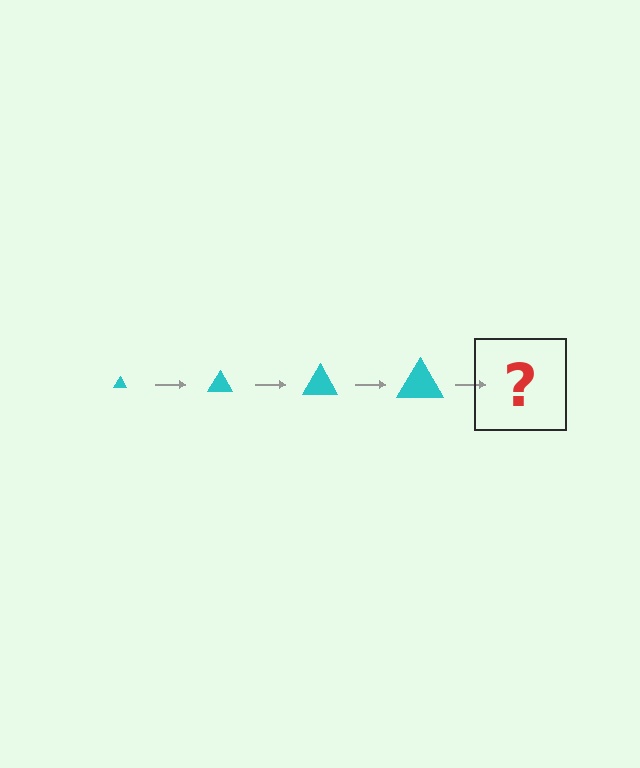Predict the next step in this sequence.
The next step is a cyan triangle, larger than the previous one.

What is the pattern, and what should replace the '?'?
The pattern is that the triangle gets progressively larger each step. The '?' should be a cyan triangle, larger than the previous one.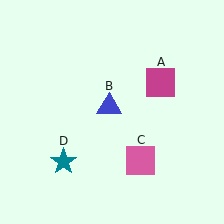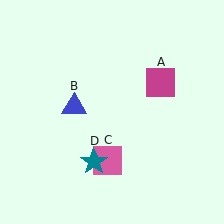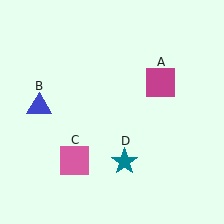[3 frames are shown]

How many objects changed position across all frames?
3 objects changed position: blue triangle (object B), pink square (object C), teal star (object D).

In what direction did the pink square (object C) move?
The pink square (object C) moved left.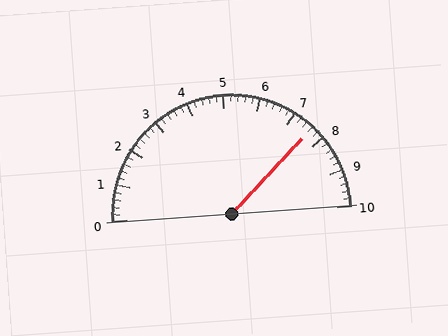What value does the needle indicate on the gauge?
The needle indicates approximately 7.6.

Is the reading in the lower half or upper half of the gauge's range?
The reading is in the upper half of the range (0 to 10).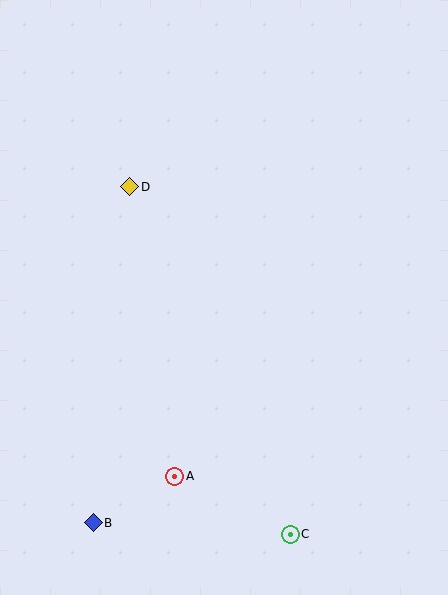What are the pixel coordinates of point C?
Point C is at (290, 534).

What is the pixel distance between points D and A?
The distance between D and A is 293 pixels.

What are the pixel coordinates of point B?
Point B is at (93, 523).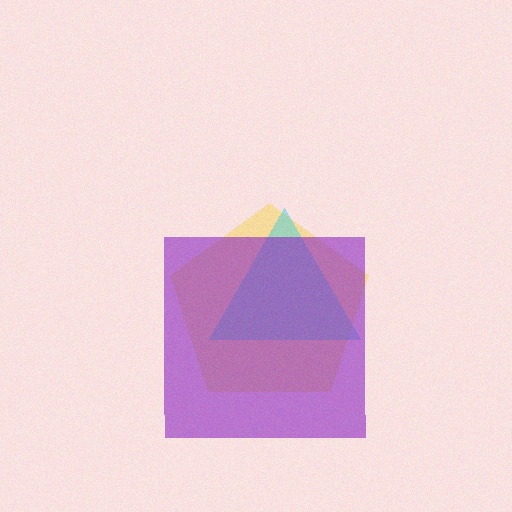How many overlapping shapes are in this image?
There are 3 overlapping shapes in the image.